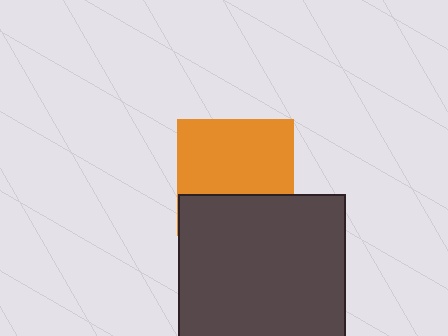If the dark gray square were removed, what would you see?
You would see the complete orange square.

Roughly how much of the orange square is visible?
About half of it is visible (roughly 64%).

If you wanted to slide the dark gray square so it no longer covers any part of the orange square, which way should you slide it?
Slide it down — that is the most direct way to separate the two shapes.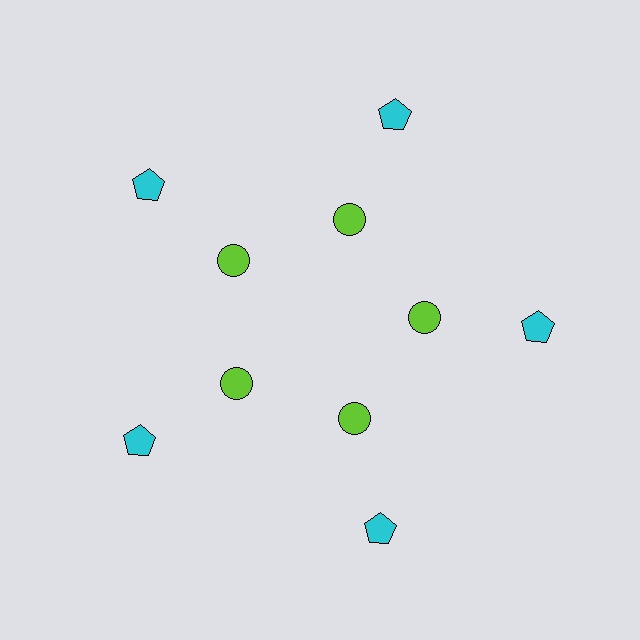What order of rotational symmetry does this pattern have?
This pattern has 5-fold rotational symmetry.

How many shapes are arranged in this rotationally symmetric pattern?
There are 10 shapes, arranged in 5 groups of 2.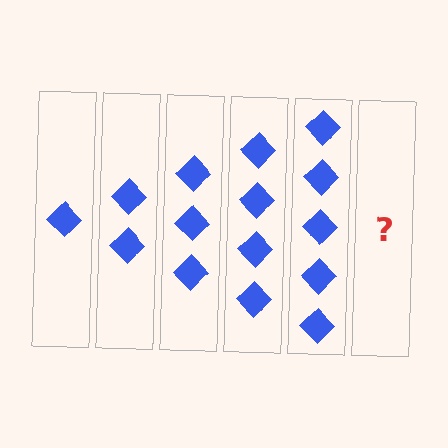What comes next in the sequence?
The next element should be 6 diamonds.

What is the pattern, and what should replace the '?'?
The pattern is that each step adds one more diamond. The '?' should be 6 diamonds.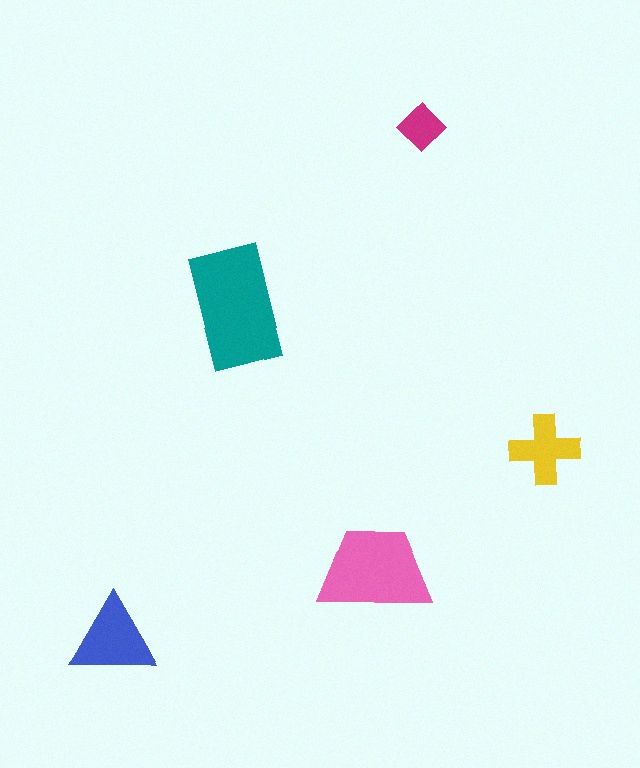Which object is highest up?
The magenta diamond is topmost.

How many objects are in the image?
There are 5 objects in the image.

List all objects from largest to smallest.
The teal rectangle, the pink trapezoid, the blue triangle, the yellow cross, the magenta diamond.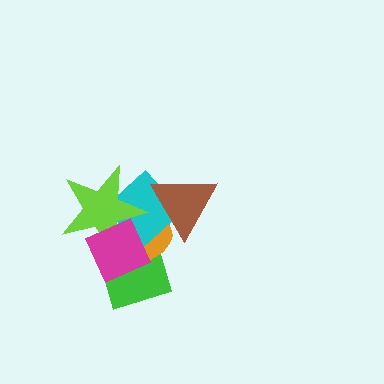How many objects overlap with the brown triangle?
2 objects overlap with the brown triangle.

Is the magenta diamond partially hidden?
No, no other shape covers it.